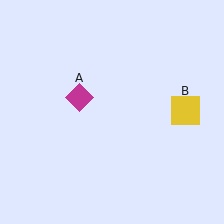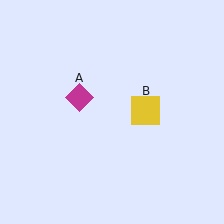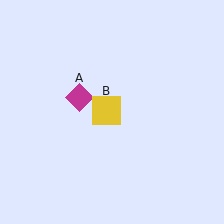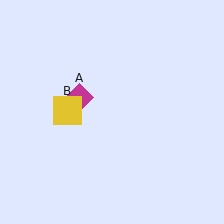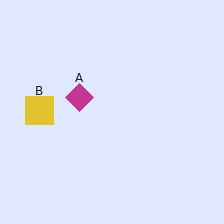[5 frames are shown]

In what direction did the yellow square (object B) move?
The yellow square (object B) moved left.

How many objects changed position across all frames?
1 object changed position: yellow square (object B).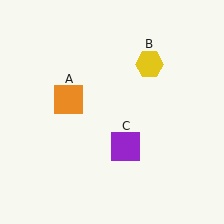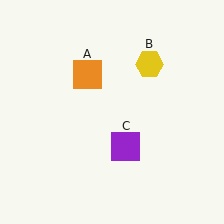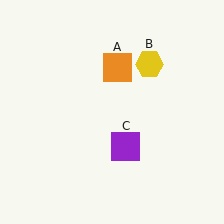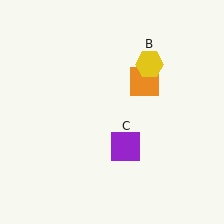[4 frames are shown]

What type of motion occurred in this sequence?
The orange square (object A) rotated clockwise around the center of the scene.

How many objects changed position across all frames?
1 object changed position: orange square (object A).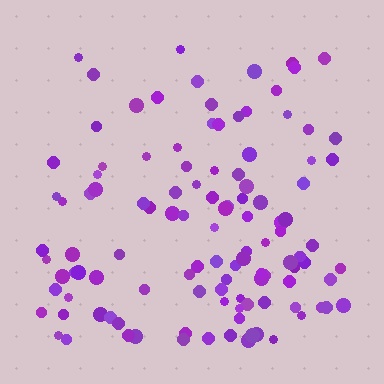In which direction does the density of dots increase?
From top to bottom, with the bottom side densest.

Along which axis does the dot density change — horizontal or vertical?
Vertical.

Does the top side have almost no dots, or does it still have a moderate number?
Still a moderate number, just noticeably fewer than the bottom.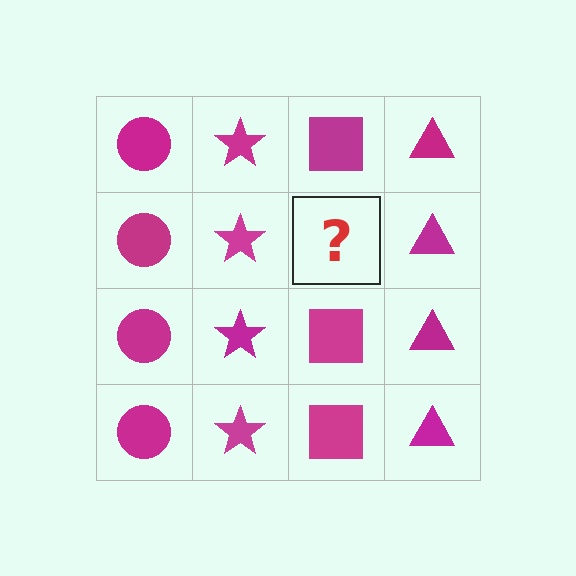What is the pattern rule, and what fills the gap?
The rule is that each column has a consistent shape. The gap should be filled with a magenta square.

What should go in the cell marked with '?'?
The missing cell should contain a magenta square.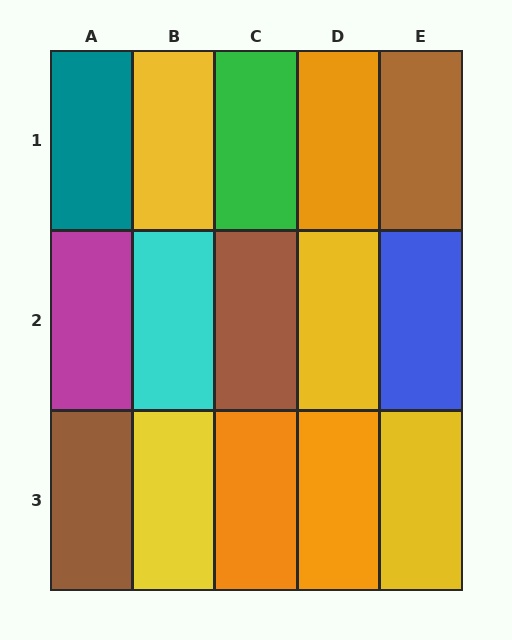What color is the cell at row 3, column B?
Yellow.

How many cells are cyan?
1 cell is cyan.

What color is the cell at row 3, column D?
Orange.